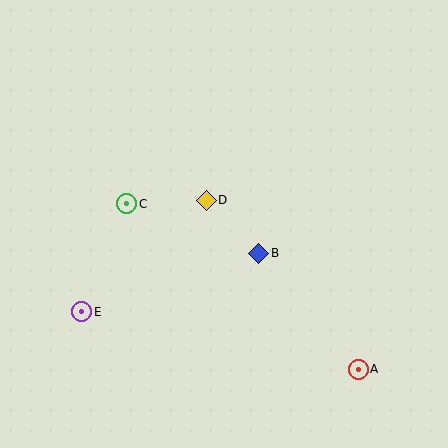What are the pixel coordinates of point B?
Point B is at (259, 253).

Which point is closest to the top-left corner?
Point C is closest to the top-left corner.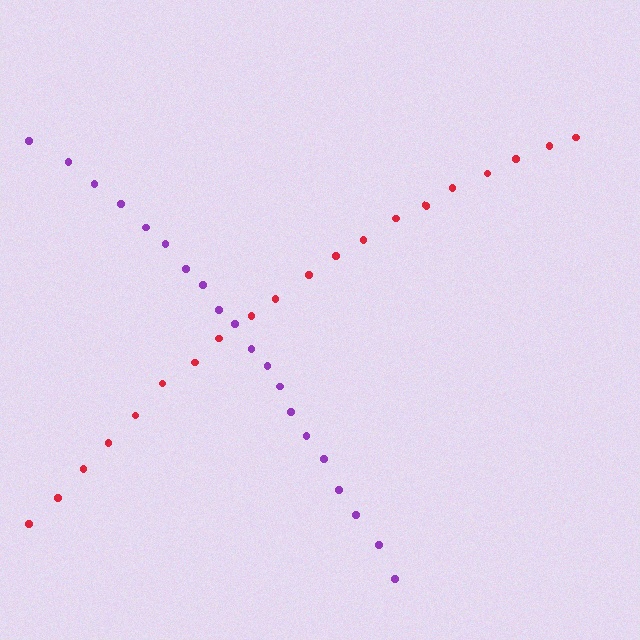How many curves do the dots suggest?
There are 2 distinct paths.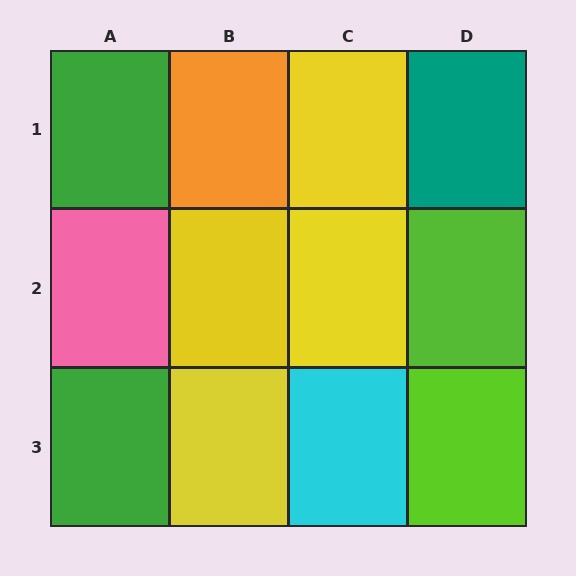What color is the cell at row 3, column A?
Green.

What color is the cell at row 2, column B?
Yellow.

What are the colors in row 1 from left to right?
Green, orange, yellow, teal.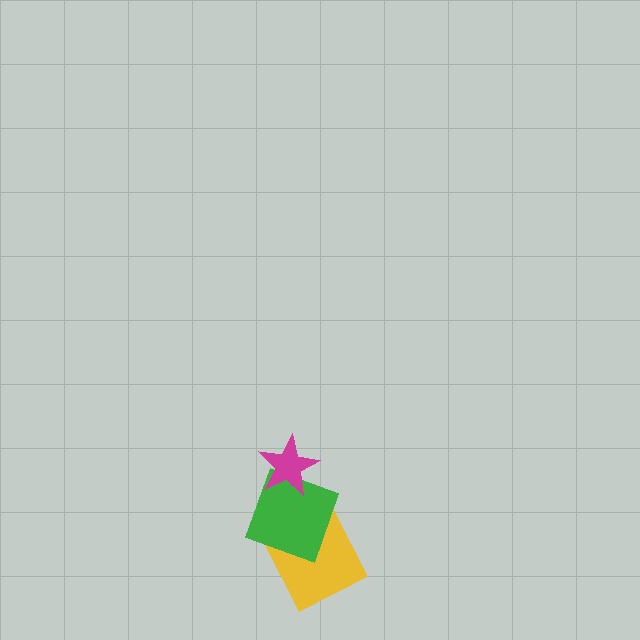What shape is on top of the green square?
The magenta star is on top of the green square.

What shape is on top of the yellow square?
The green square is on top of the yellow square.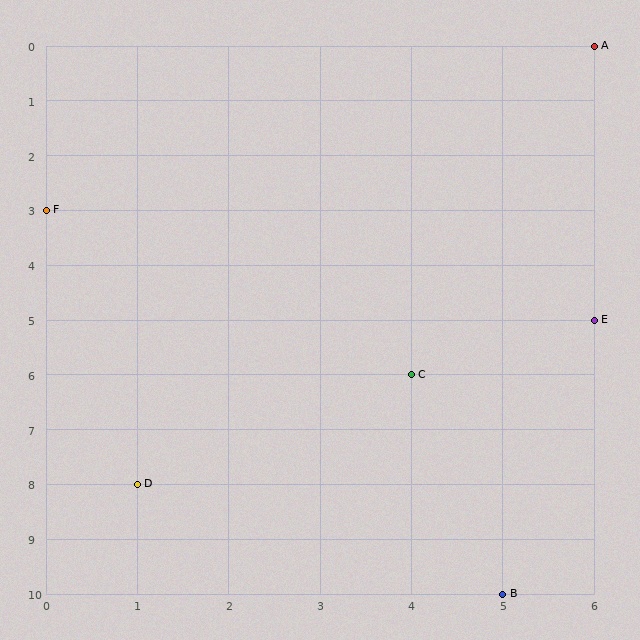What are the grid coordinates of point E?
Point E is at grid coordinates (6, 5).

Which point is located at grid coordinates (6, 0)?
Point A is at (6, 0).